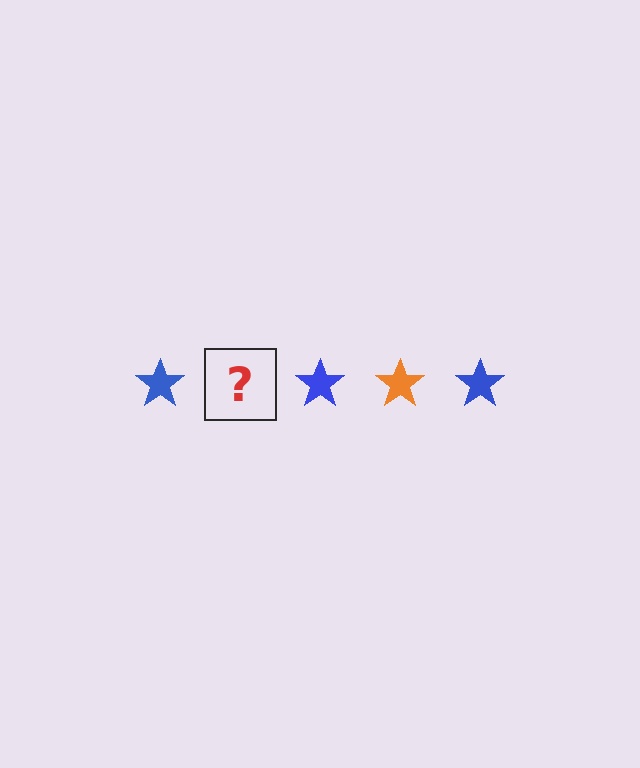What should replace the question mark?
The question mark should be replaced with an orange star.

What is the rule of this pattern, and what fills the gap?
The rule is that the pattern cycles through blue, orange stars. The gap should be filled with an orange star.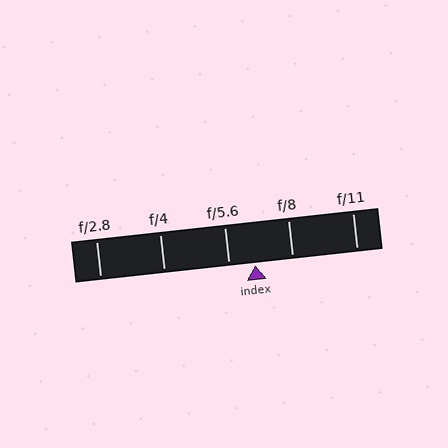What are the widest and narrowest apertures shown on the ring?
The widest aperture shown is f/2.8 and the narrowest is f/11.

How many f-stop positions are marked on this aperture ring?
There are 5 f-stop positions marked.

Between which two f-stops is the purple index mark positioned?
The index mark is between f/5.6 and f/8.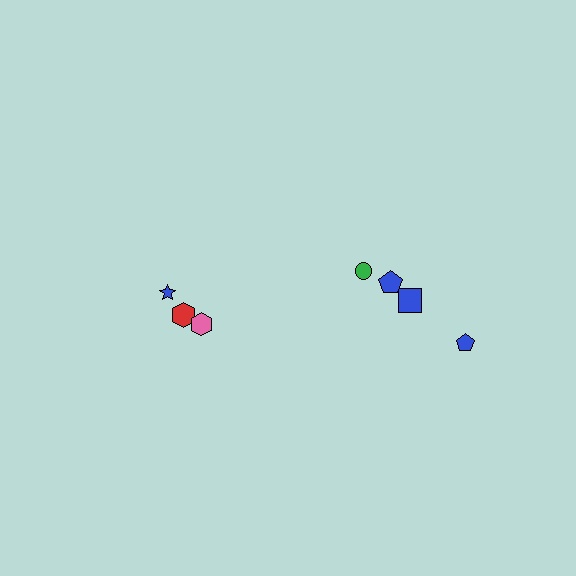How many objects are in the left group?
There are 3 objects.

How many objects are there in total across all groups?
There are 8 objects.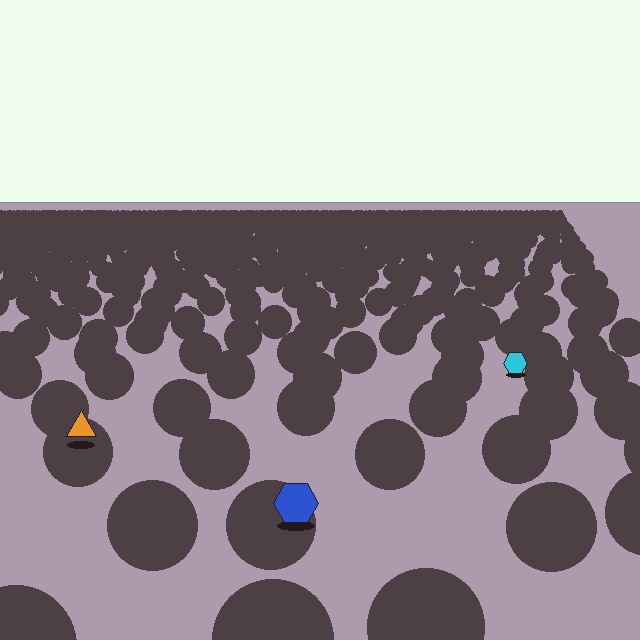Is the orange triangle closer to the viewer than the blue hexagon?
No. The blue hexagon is closer — you can tell from the texture gradient: the ground texture is coarser near it.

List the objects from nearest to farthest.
From nearest to farthest: the blue hexagon, the orange triangle, the cyan hexagon.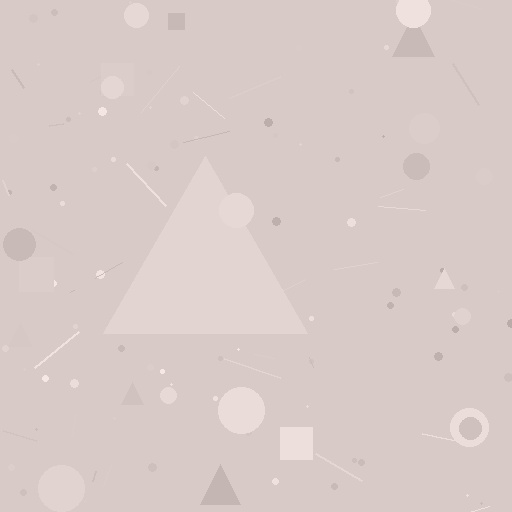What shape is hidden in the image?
A triangle is hidden in the image.